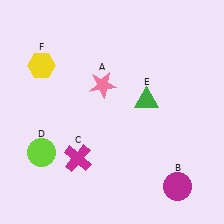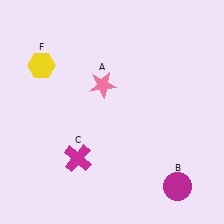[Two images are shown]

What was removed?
The lime circle (D), the green triangle (E) were removed in Image 2.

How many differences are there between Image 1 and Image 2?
There are 2 differences between the two images.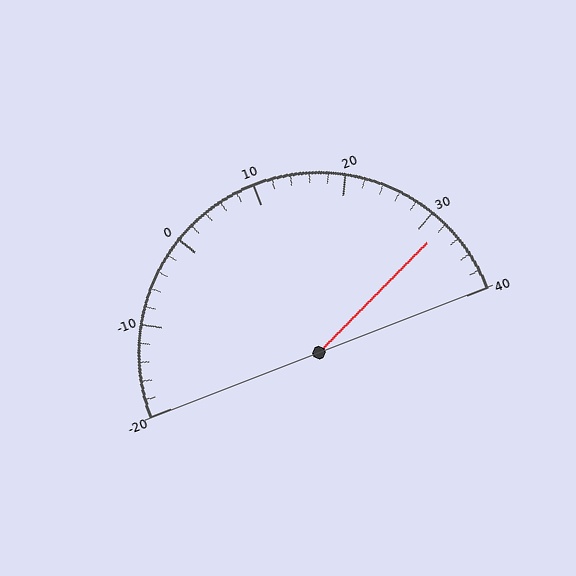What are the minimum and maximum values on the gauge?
The gauge ranges from -20 to 40.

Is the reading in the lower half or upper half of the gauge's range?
The reading is in the upper half of the range (-20 to 40).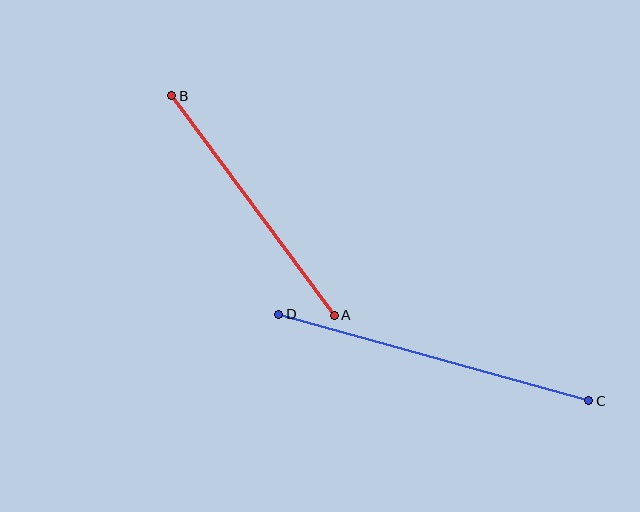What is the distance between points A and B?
The distance is approximately 273 pixels.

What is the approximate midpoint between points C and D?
The midpoint is at approximately (434, 358) pixels.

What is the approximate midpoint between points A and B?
The midpoint is at approximately (253, 206) pixels.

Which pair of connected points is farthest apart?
Points C and D are farthest apart.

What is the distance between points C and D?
The distance is approximately 322 pixels.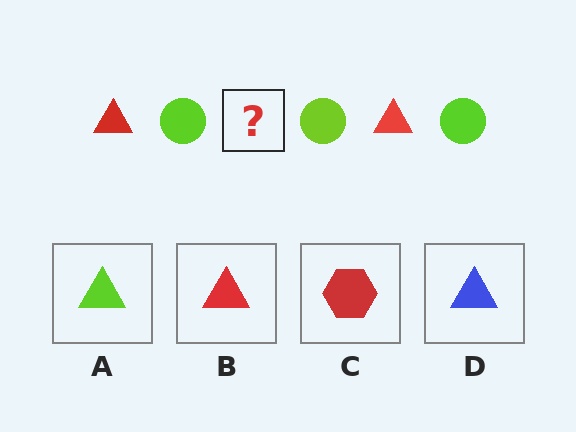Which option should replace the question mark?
Option B.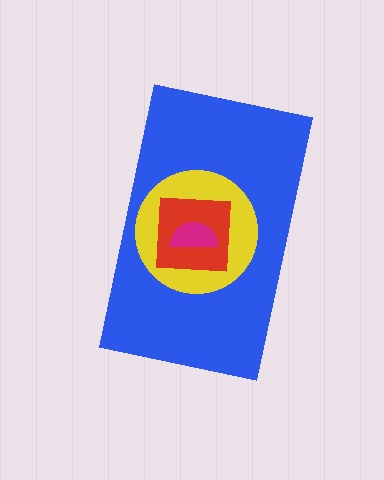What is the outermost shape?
The blue rectangle.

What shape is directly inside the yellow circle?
The red square.